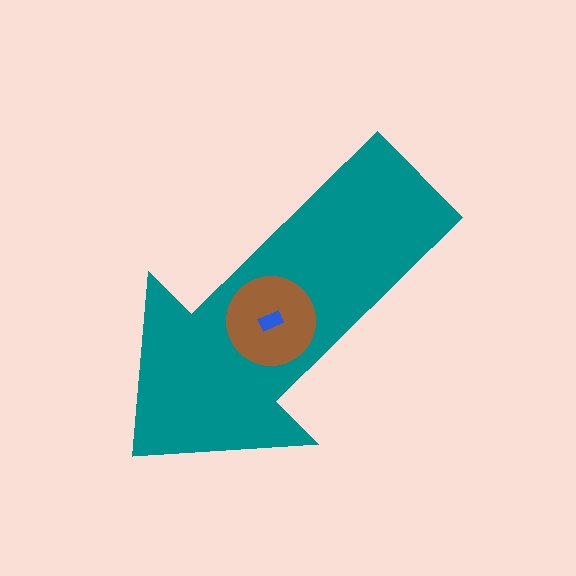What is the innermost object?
The blue rectangle.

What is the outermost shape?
The teal arrow.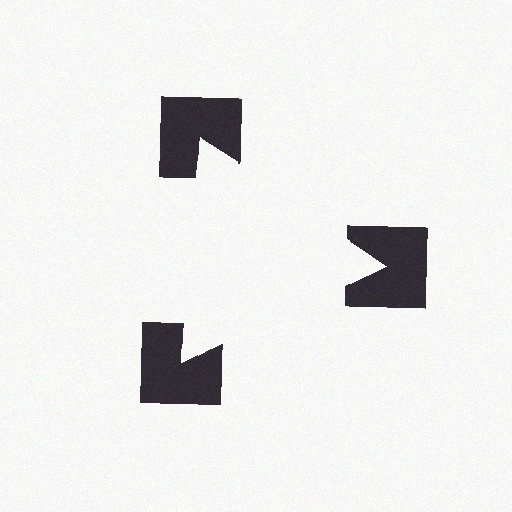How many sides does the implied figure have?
3 sides.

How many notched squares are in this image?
There are 3 — one at each vertex of the illusory triangle.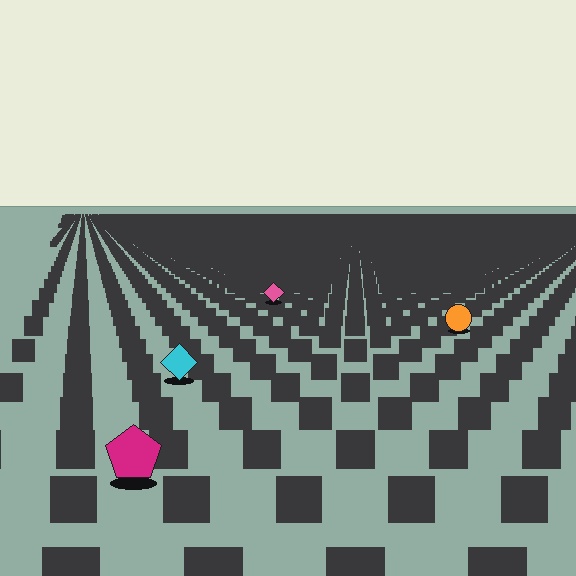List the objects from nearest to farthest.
From nearest to farthest: the magenta pentagon, the cyan diamond, the orange circle, the pink diamond.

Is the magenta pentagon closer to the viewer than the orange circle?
Yes. The magenta pentagon is closer — you can tell from the texture gradient: the ground texture is coarser near it.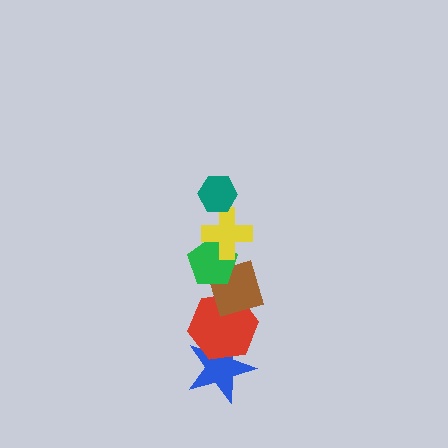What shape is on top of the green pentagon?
The yellow cross is on top of the green pentagon.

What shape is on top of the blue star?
The red hexagon is on top of the blue star.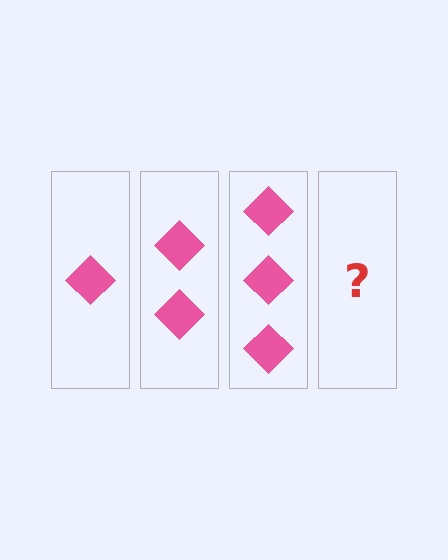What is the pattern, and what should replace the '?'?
The pattern is that each step adds one more diamond. The '?' should be 4 diamonds.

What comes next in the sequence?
The next element should be 4 diamonds.